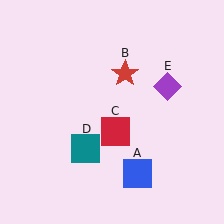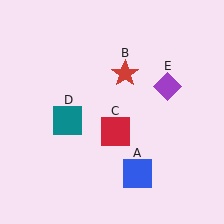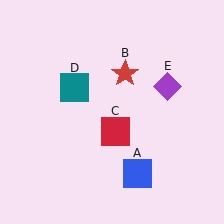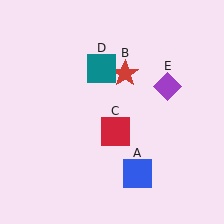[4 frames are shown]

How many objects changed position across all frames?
1 object changed position: teal square (object D).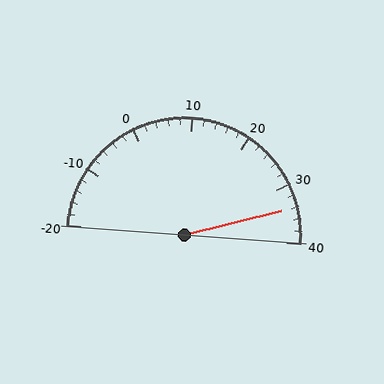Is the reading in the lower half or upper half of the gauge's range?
The reading is in the upper half of the range (-20 to 40).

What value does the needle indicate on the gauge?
The needle indicates approximately 34.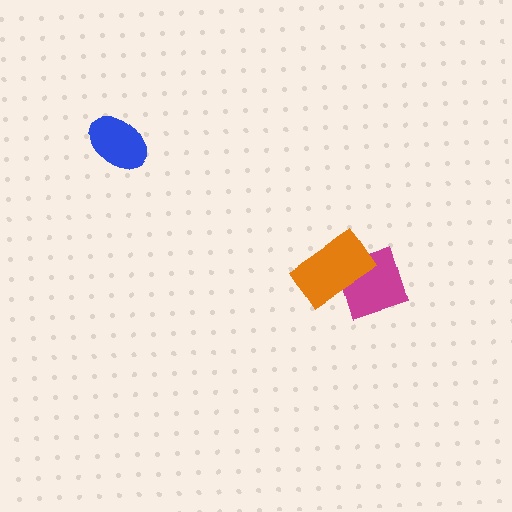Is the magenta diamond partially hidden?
Yes, it is partially covered by another shape.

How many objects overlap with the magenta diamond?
1 object overlaps with the magenta diamond.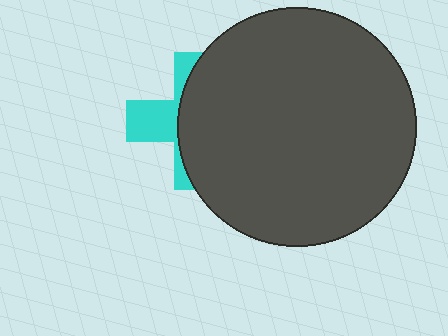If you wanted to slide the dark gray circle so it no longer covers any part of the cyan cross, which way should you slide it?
Slide it right — that is the most direct way to separate the two shapes.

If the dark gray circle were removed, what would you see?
You would see the complete cyan cross.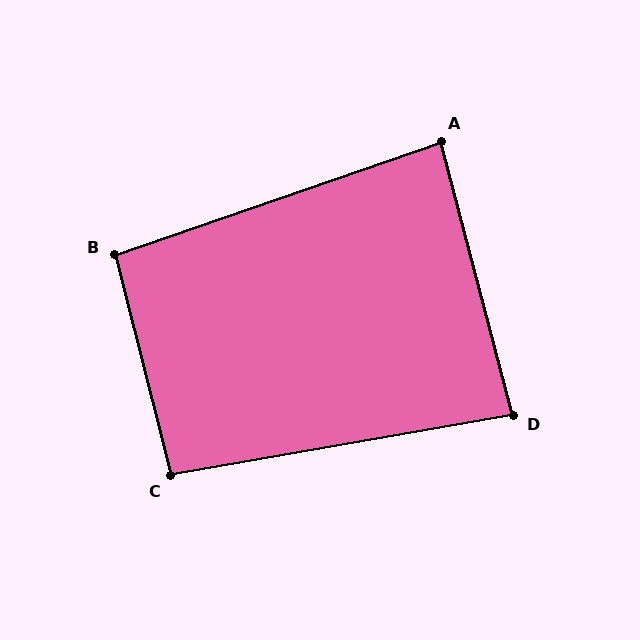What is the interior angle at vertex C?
Approximately 94 degrees (approximately right).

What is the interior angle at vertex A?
Approximately 86 degrees (approximately right).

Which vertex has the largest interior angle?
B, at approximately 95 degrees.